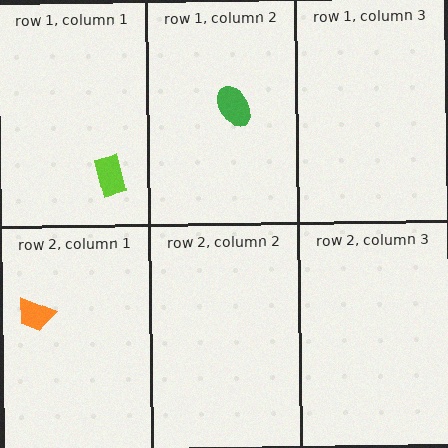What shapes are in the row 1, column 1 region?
The lime rectangle.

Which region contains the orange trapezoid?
The row 2, column 1 region.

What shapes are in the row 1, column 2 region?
The green ellipse.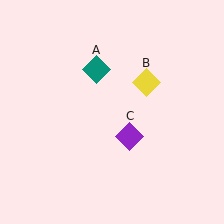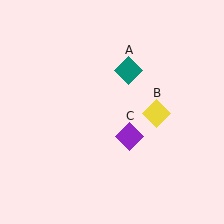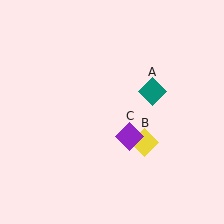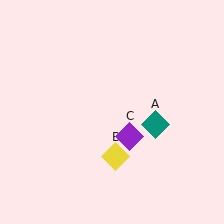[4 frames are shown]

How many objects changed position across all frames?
2 objects changed position: teal diamond (object A), yellow diamond (object B).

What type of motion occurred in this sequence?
The teal diamond (object A), yellow diamond (object B) rotated clockwise around the center of the scene.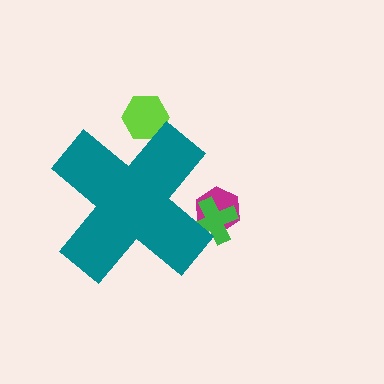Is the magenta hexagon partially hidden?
Yes, the magenta hexagon is partially hidden behind the teal cross.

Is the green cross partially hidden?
Yes, the green cross is partially hidden behind the teal cross.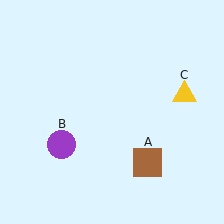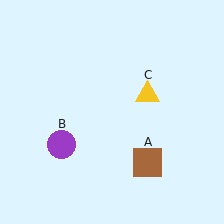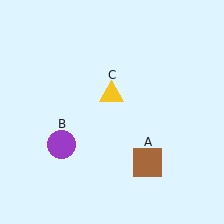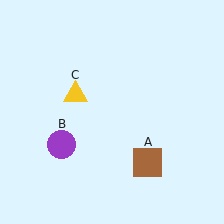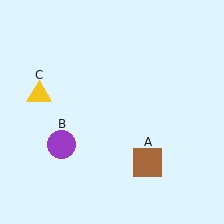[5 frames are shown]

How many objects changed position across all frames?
1 object changed position: yellow triangle (object C).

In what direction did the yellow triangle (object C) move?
The yellow triangle (object C) moved left.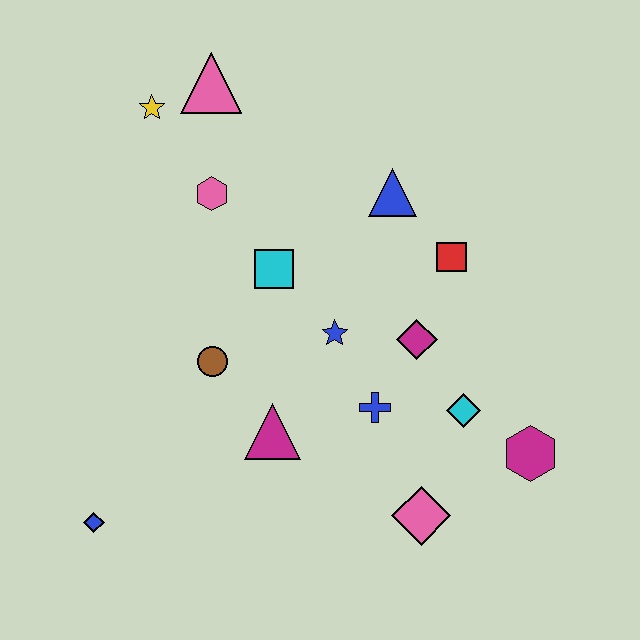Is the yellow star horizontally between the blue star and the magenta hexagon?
No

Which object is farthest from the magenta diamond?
The blue diamond is farthest from the magenta diamond.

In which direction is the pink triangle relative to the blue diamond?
The pink triangle is above the blue diamond.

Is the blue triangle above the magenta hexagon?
Yes